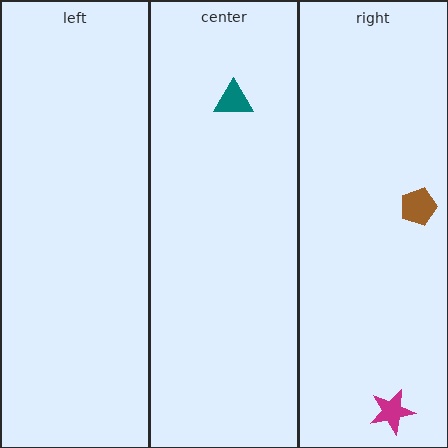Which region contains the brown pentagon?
The right region.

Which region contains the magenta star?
The right region.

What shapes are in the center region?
The teal triangle.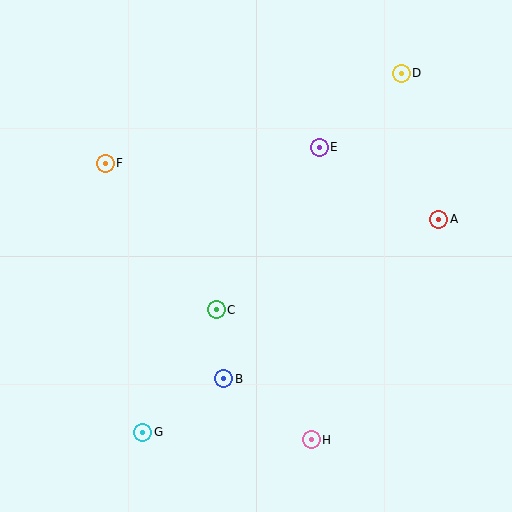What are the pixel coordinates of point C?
Point C is at (216, 310).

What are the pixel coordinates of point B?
Point B is at (224, 379).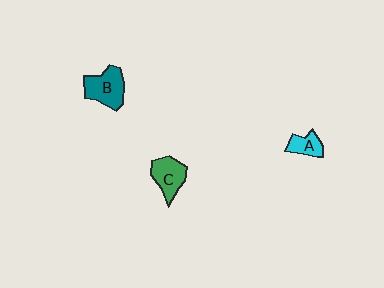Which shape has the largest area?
Shape B (teal).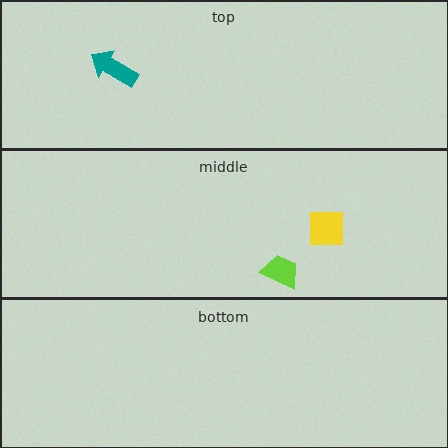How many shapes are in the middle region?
2.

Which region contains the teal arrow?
The top region.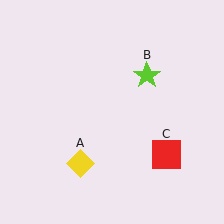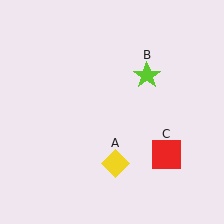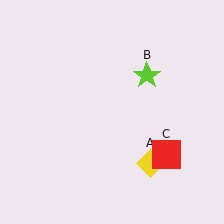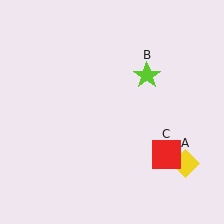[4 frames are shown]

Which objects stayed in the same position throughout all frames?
Lime star (object B) and red square (object C) remained stationary.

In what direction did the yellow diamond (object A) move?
The yellow diamond (object A) moved right.